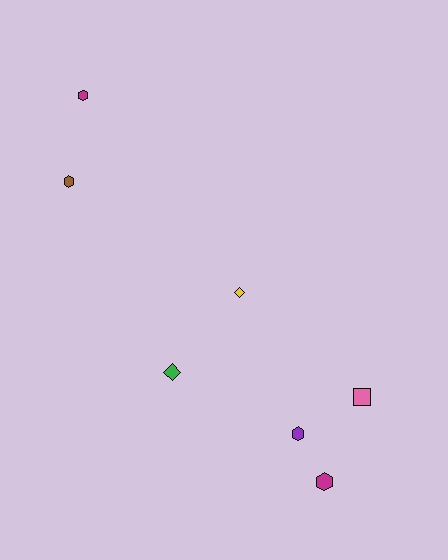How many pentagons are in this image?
There are no pentagons.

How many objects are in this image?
There are 7 objects.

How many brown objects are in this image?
There is 1 brown object.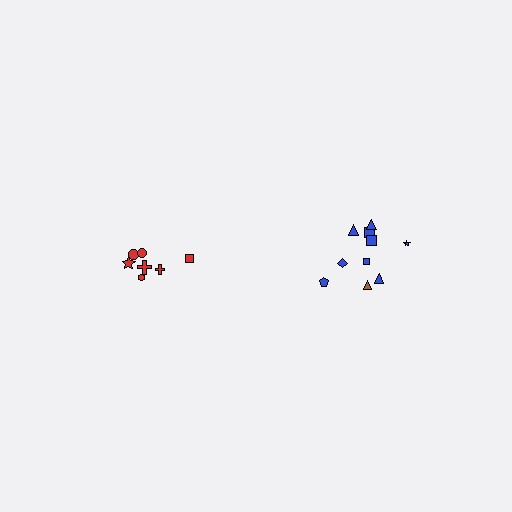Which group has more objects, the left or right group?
The right group.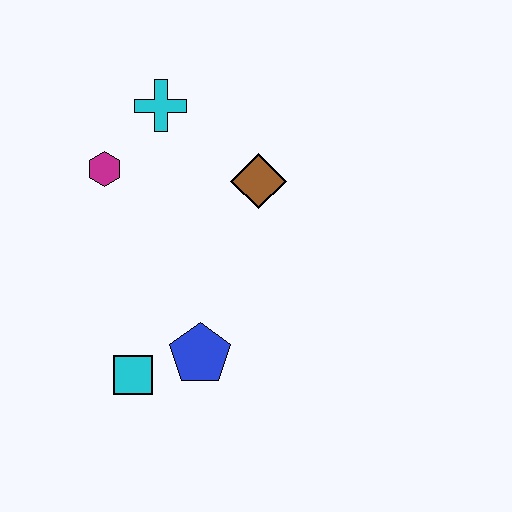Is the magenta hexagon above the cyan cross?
No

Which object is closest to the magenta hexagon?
The cyan cross is closest to the magenta hexagon.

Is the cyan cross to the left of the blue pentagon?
Yes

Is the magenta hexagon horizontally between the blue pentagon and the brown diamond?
No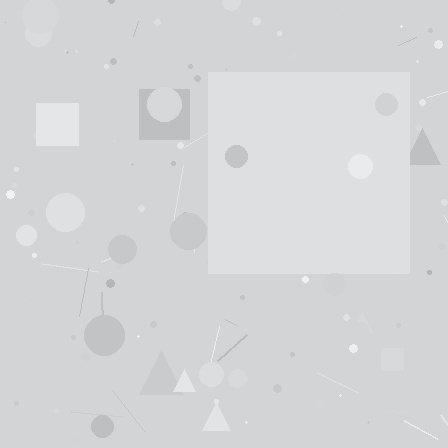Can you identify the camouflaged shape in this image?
The camouflaged shape is a square.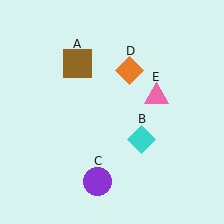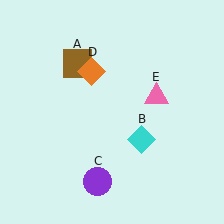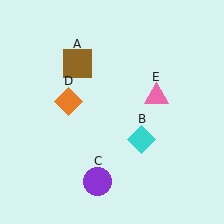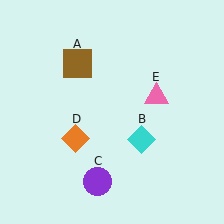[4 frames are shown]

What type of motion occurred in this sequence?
The orange diamond (object D) rotated counterclockwise around the center of the scene.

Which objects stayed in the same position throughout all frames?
Brown square (object A) and cyan diamond (object B) and purple circle (object C) and pink triangle (object E) remained stationary.